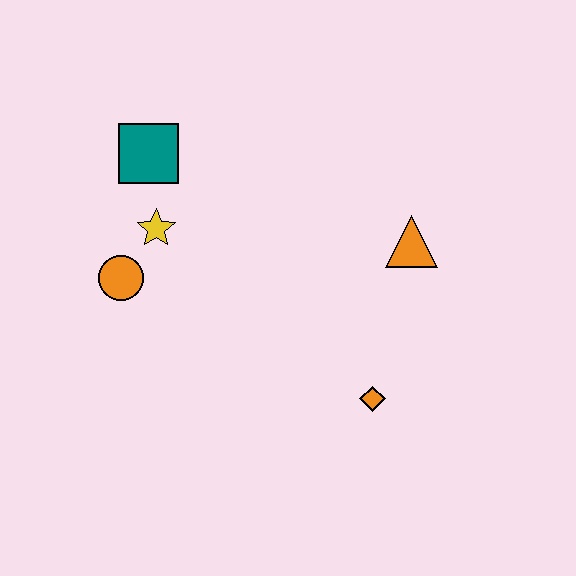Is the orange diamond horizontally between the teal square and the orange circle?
No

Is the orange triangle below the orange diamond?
No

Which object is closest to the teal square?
The yellow star is closest to the teal square.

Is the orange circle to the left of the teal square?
Yes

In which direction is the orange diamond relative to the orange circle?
The orange diamond is to the right of the orange circle.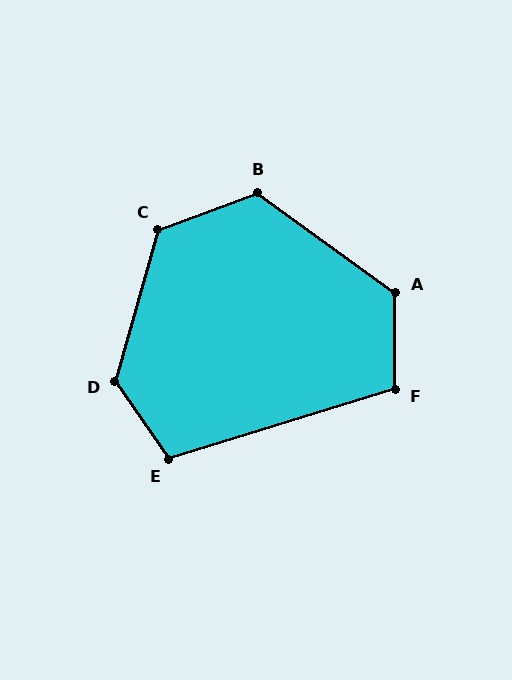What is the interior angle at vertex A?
Approximately 125 degrees (obtuse).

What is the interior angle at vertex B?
Approximately 124 degrees (obtuse).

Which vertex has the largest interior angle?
D, at approximately 129 degrees.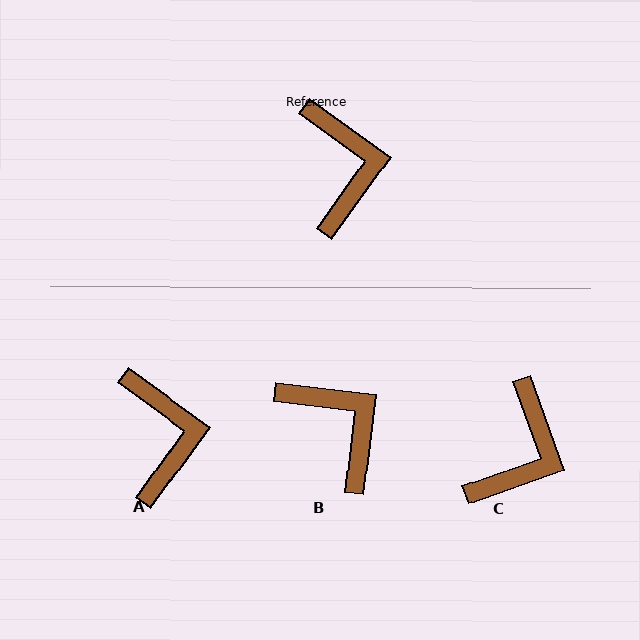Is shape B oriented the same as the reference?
No, it is off by about 29 degrees.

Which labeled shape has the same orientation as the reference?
A.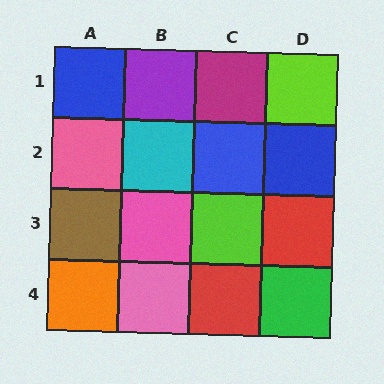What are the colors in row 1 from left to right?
Blue, purple, magenta, lime.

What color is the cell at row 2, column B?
Cyan.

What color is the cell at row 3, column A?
Brown.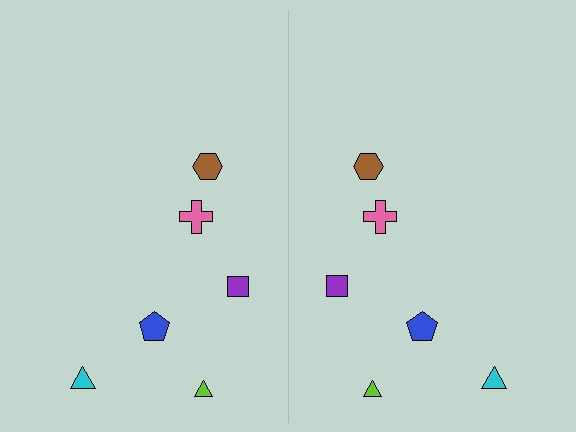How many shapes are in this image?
There are 12 shapes in this image.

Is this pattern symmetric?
Yes, this pattern has bilateral (reflection) symmetry.